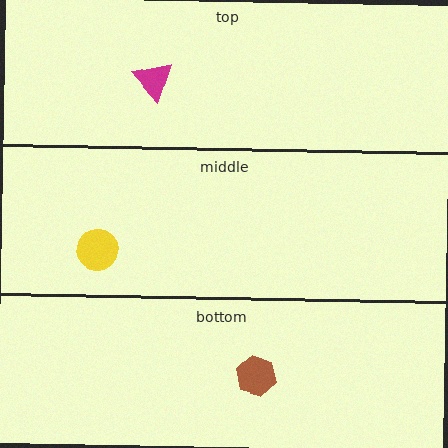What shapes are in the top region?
The magenta triangle.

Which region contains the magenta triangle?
The top region.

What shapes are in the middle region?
The yellow circle.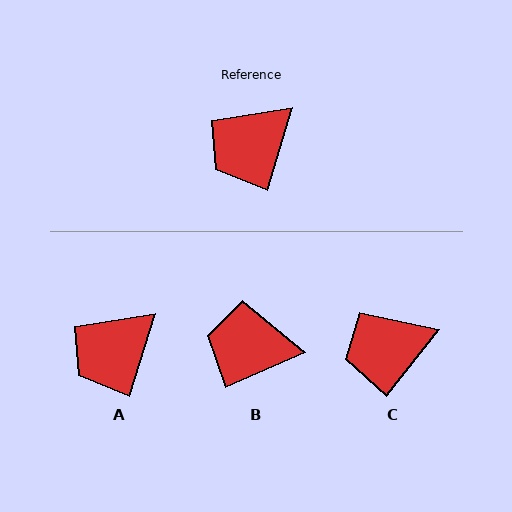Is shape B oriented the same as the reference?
No, it is off by about 49 degrees.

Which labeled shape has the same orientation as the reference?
A.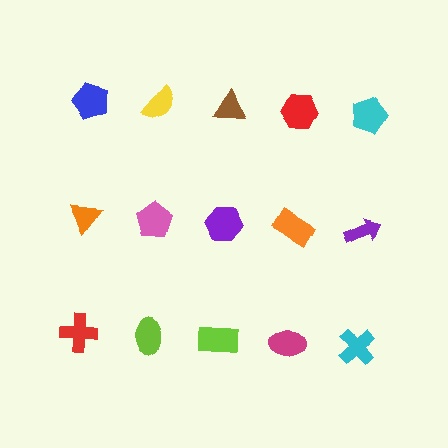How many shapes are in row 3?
5 shapes.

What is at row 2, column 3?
A purple hexagon.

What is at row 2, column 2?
A pink pentagon.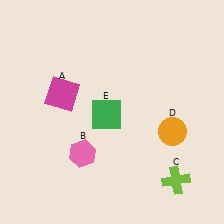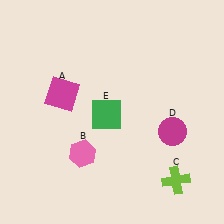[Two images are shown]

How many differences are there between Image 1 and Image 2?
There is 1 difference between the two images.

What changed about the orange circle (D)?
In Image 1, D is orange. In Image 2, it changed to magenta.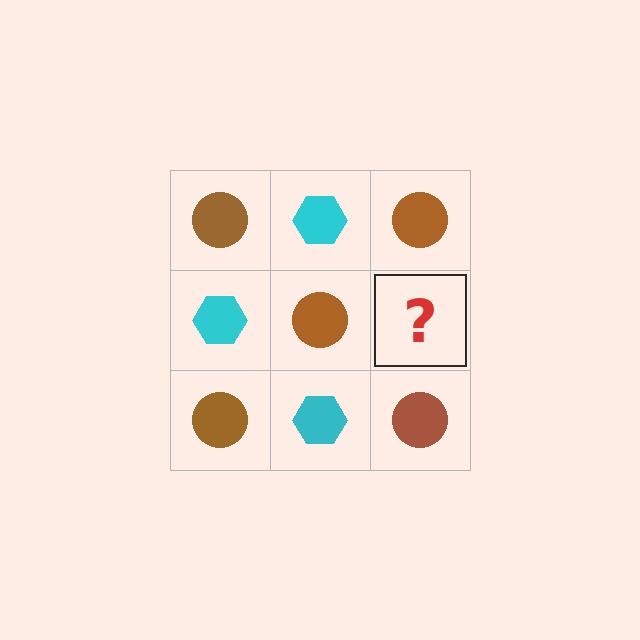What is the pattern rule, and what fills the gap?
The rule is that it alternates brown circle and cyan hexagon in a checkerboard pattern. The gap should be filled with a cyan hexagon.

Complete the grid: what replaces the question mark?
The question mark should be replaced with a cyan hexagon.